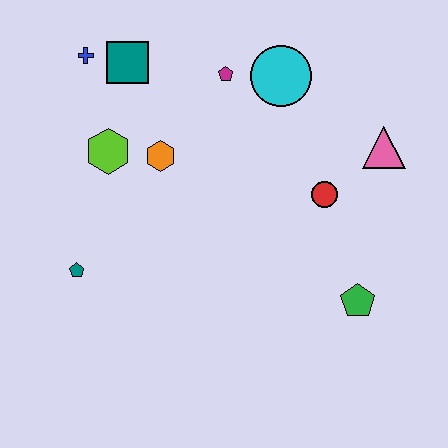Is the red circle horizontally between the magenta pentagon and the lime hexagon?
No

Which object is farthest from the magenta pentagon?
The green pentagon is farthest from the magenta pentagon.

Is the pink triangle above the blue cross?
No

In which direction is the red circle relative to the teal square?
The red circle is to the right of the teal square.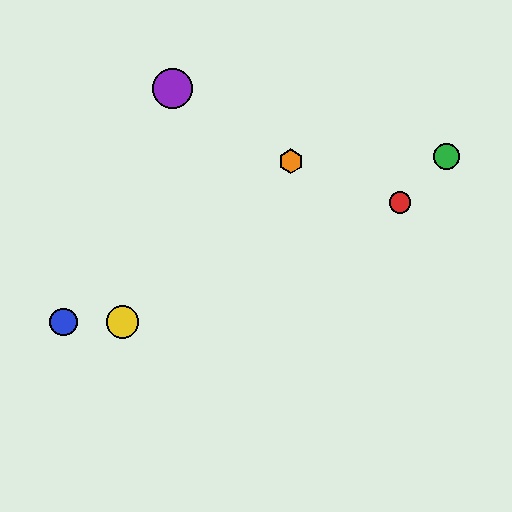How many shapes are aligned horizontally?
2 shapes (the blue circle, the yellow circle) are aligned horizontally.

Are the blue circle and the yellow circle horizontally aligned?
Yes, both are at y≈322.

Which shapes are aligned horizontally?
The blue circle, the yellow circle are aligned horizontally.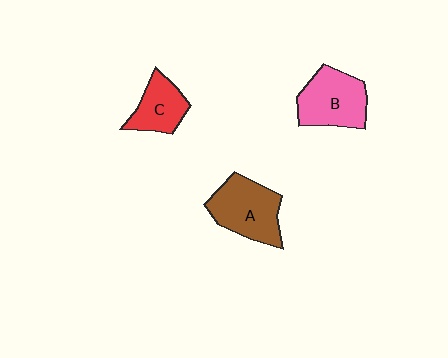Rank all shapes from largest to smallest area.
From largest to smallest: A (brown), B (pink), C (red).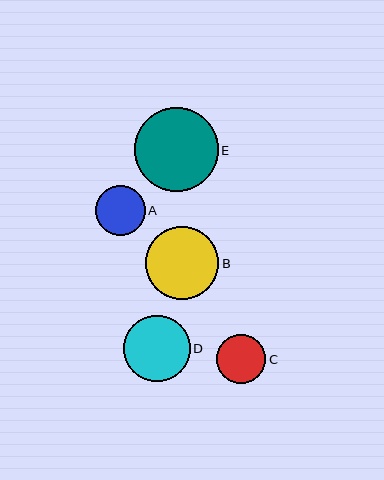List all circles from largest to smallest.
From largest to smallest: E, B, D, C, A.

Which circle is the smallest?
Circle A is the smallest with a size of approximately 50 pixels.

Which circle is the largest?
Circle E is the largest with a size of approximately 84 pixels.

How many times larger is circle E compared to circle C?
Circle E is approximately 1.7 times the size of circle C.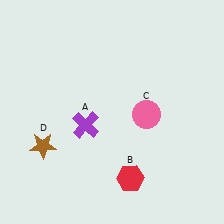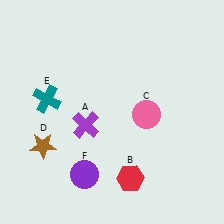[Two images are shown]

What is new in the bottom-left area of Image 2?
A purple circle (F) was added in the bottom-left area of Image 2.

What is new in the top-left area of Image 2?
A teal cross (E) was added in the top-left area of Image 2.